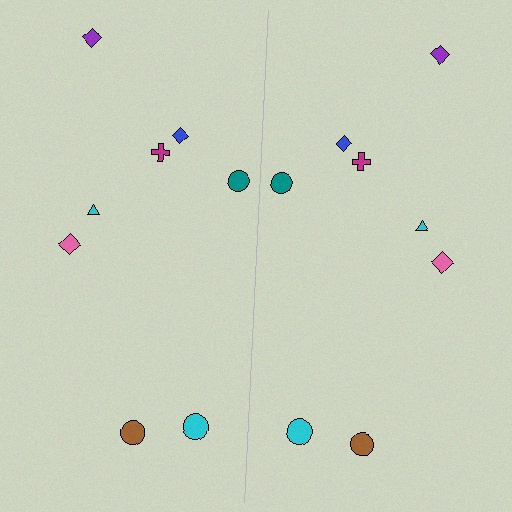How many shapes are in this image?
There are 16 shapes in this image.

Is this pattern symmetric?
Yes, this pattern has bilateral (reflection) symmetry.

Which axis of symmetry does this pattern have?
The pattern has a vertical axis of symmetry running through the center of the image.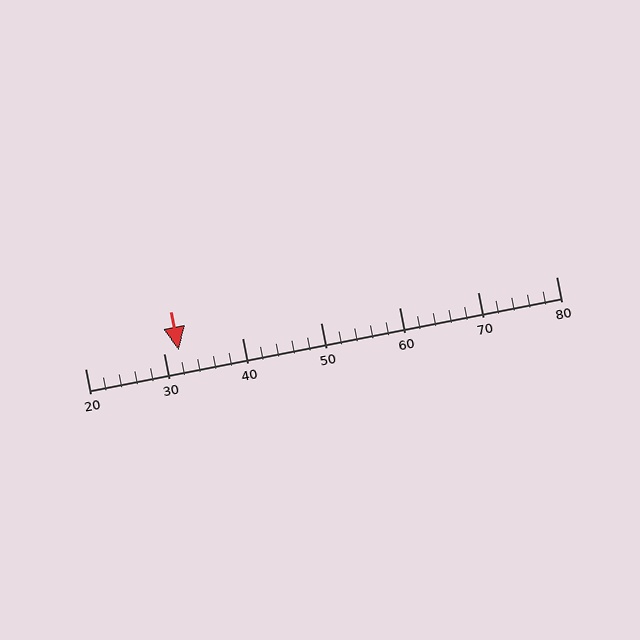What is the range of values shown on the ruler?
The ruler shows values from 20 to 80.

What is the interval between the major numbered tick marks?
The major tick marks are spaced 10 units apart.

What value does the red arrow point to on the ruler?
The red arrow points to approximately 32.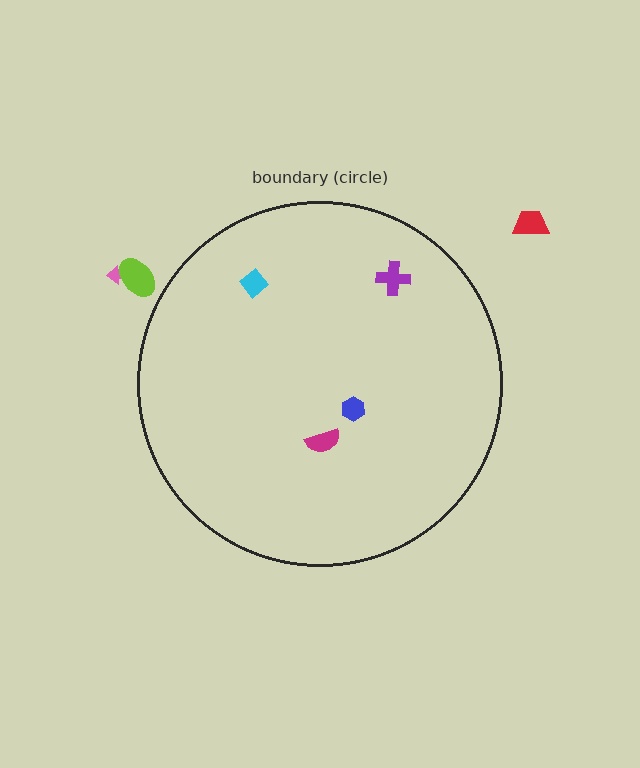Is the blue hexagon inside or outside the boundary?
Inside.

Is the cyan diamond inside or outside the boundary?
Inside.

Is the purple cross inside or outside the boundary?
Inside.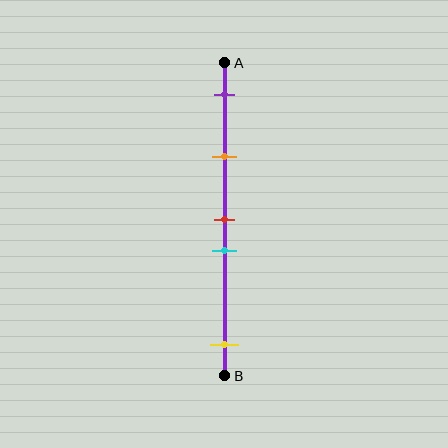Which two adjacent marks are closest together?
The red and cyan marks are the closest adjacent pair.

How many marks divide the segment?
There are 5 marks dividing the segment.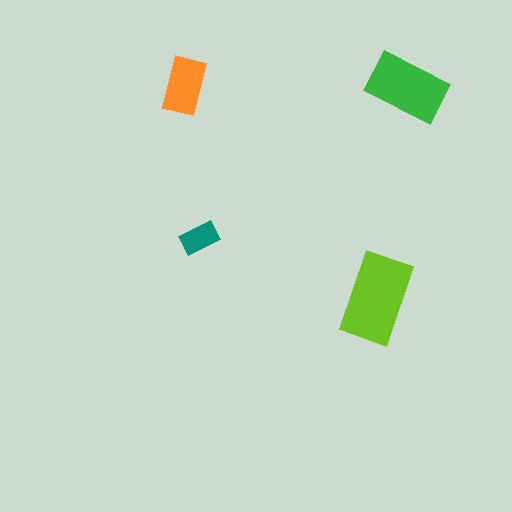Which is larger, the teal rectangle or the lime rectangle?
The lime one.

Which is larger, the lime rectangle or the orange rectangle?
The lime one.